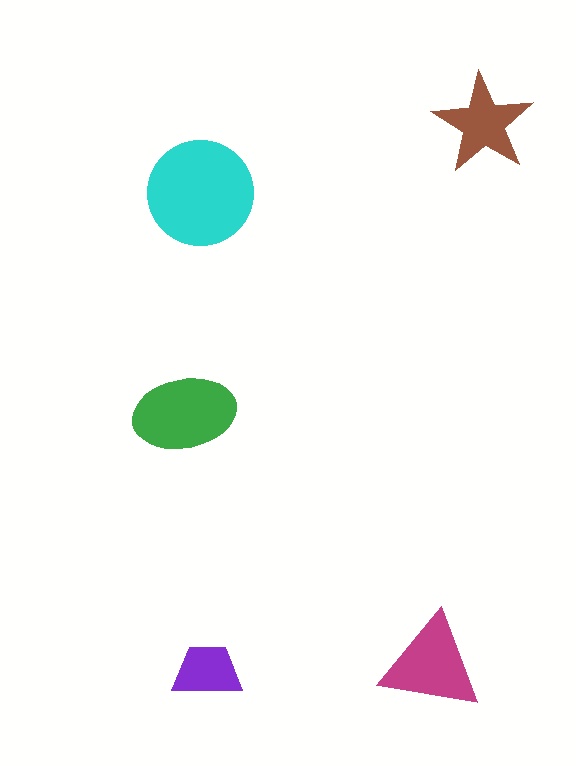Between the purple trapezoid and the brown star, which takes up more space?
The brown star.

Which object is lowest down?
The purple trapezoid is bottommost.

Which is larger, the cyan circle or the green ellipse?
The cyan circle.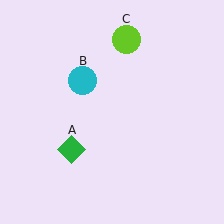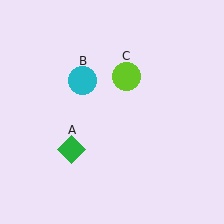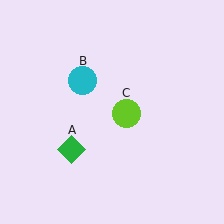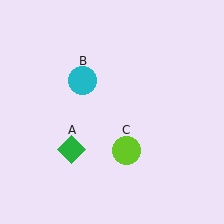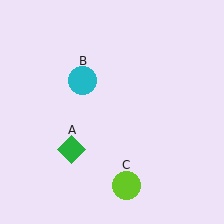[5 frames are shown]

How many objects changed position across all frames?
1 object changed position: lime circle (object C).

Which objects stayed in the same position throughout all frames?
Green diamond (object A) and cyan circle (object B) remained stationary.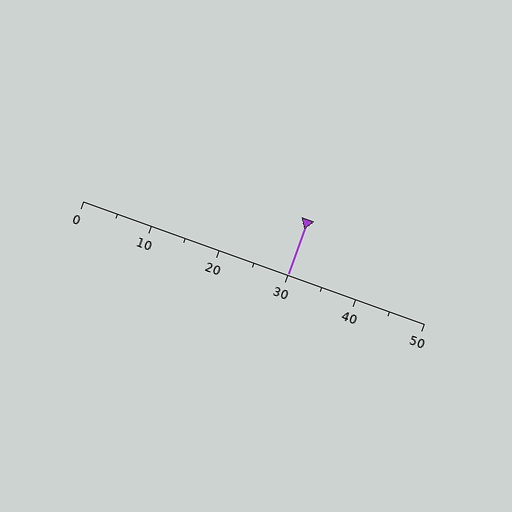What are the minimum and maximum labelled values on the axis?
The axis runs from 0 to 50.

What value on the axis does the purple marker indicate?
The marker indicates approximately 30.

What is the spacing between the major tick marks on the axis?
The major ticks are spaced 10 apart.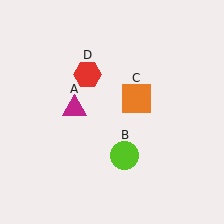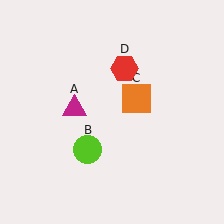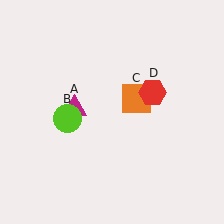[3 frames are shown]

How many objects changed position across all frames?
2 objects changed position: lime circle (object B), red hexagon (object D).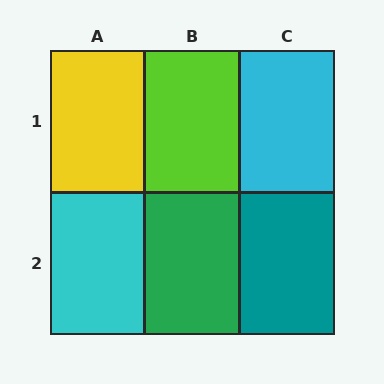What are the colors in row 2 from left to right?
Cyan, green, teal.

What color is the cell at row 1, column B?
Lime.